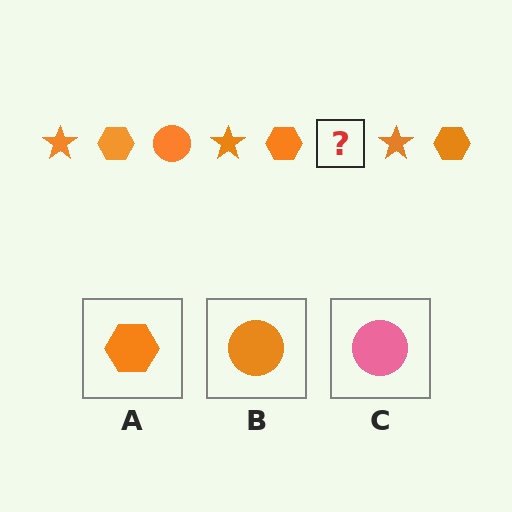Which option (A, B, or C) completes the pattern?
B.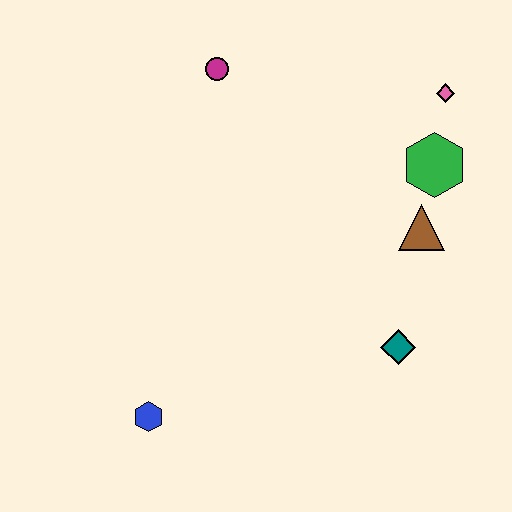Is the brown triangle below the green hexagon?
Yes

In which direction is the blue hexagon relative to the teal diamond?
The blue hexagon is to the left of the teal diamond.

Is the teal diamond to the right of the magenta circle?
Yes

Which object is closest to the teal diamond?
The brown triangle is closest to the teal diamond.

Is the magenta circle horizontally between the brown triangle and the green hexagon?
No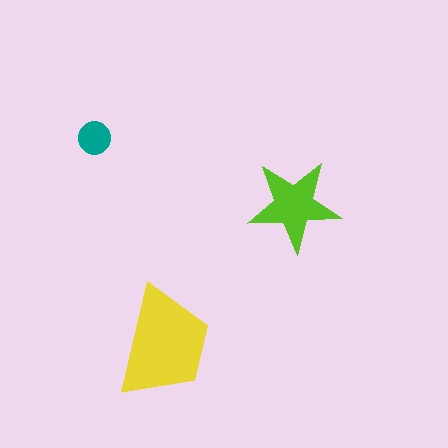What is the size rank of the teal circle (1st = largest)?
3rd.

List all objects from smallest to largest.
The teal circle, the lime star, the yellow trapezoid.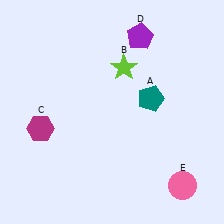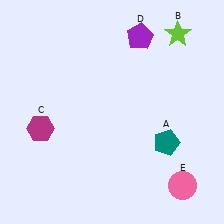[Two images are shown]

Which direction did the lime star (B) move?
The lime star (B) moved right.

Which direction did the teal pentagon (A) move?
The teal pentagon (A) moved down.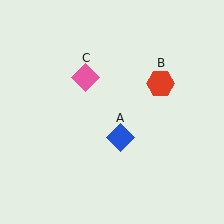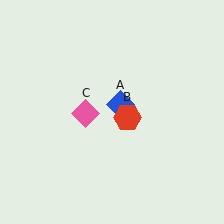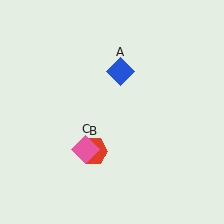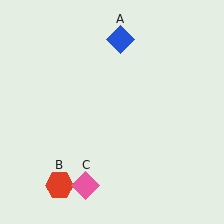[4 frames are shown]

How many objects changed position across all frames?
3 objects changed position: blue diamond (object A), red hexagon (object B), pink diamond (object C).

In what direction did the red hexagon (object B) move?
The red hexagon (object B) moved down and to the left.